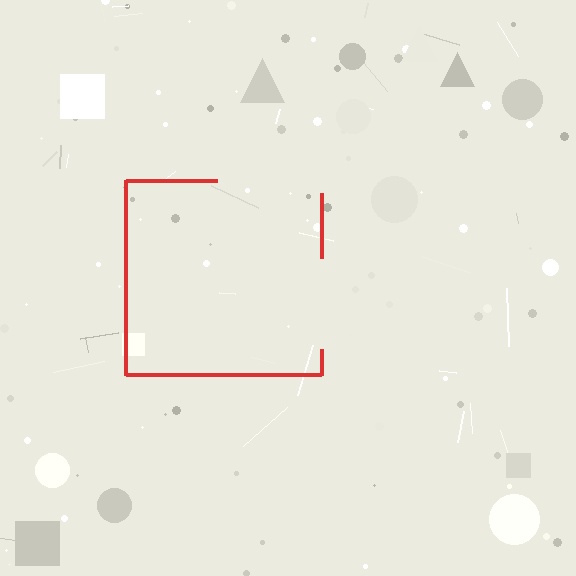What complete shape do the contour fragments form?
The contour fragments form a square.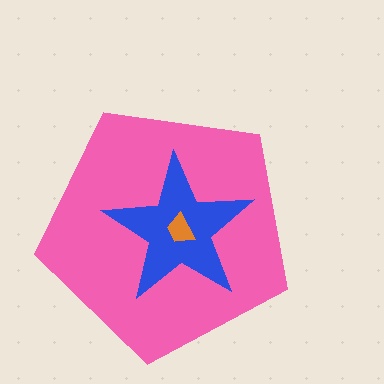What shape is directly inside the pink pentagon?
The blue star.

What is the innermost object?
The orange trapezoid.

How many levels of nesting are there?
3.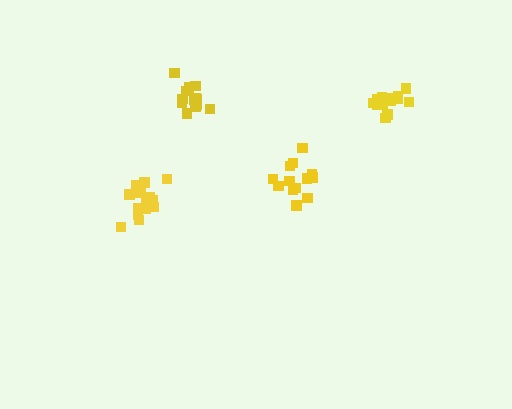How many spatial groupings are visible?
There are 4 spatial groupings.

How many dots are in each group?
Group 1: 13 dots, Group 2: 14 dots, Group 3: 13 dots, Group 4: 15 dots (55 total).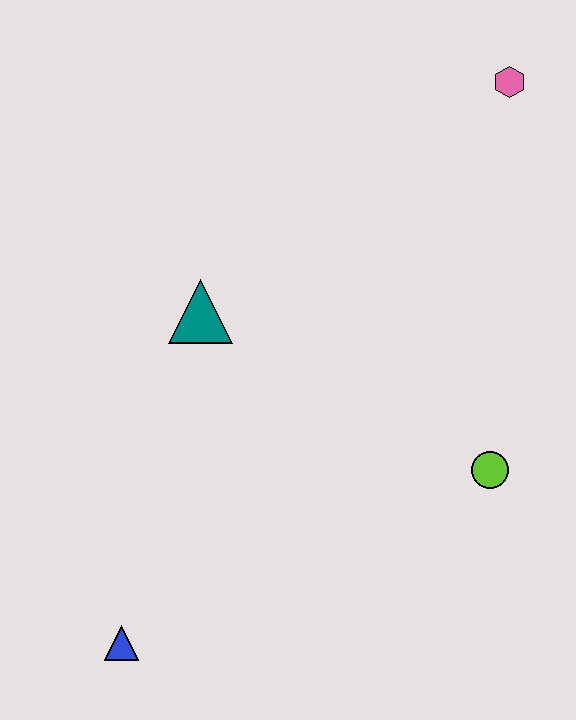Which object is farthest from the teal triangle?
The pink hexagon is farthest from the teal triangle.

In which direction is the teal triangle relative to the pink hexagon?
The teal triangle is to the left of the pink hexagon.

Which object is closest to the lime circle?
The teal triangle is closest to the lime circle.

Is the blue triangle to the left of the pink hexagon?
Yes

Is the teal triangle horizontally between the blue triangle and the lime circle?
Yes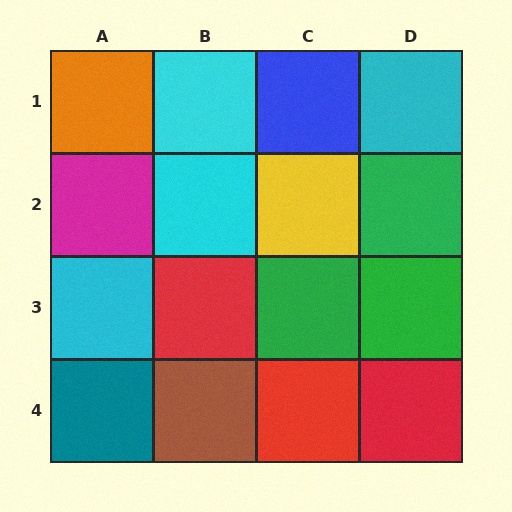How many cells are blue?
1 cell is blue.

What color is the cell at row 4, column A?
Teal.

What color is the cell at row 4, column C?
Red.